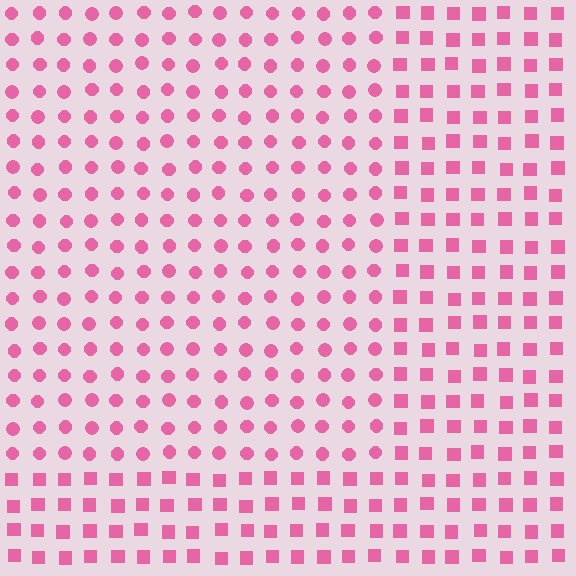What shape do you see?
I see a rectangle.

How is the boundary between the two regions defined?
The boundary is defined by a change in element shape: circles inside vs. squares outside. All elements share the same color and spacing.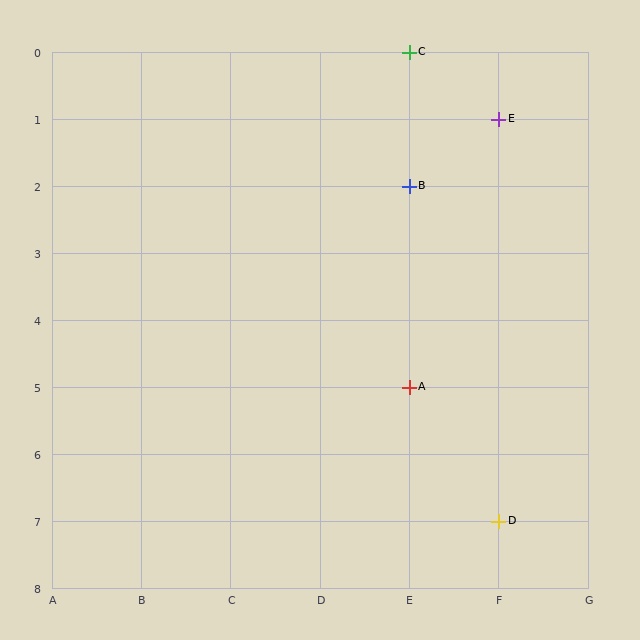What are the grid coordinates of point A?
Point A is at grid coordinates (E, 5).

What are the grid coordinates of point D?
Point D is at grid coordinates (F, 7).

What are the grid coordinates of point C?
Point C is at grid coordinates (E, 0).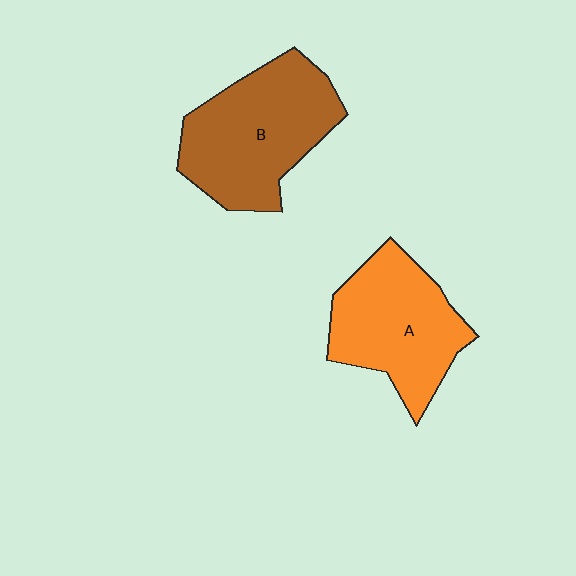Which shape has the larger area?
Shape B (brown).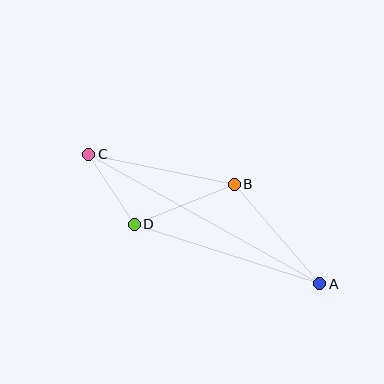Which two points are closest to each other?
Points C and D are closest to each other.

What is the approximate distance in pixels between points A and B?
The distance between A and B is approximately 131 pixels.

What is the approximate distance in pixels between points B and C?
The distance between B and C is approximately 148 pixels.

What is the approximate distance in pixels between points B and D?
The distance between B and D is approximately 108 pixels.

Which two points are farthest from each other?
Points A and C are farthest from each other.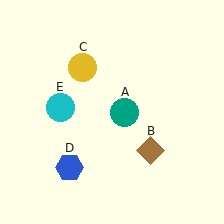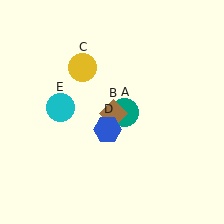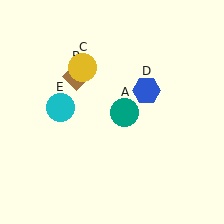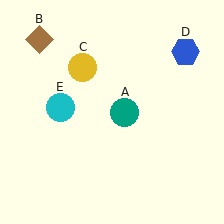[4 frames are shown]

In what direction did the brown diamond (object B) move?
The brown diamond (object B) moved up and to the left.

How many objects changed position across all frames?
2 objects changed position: brown diamond (object B), blue hexagon (object D).